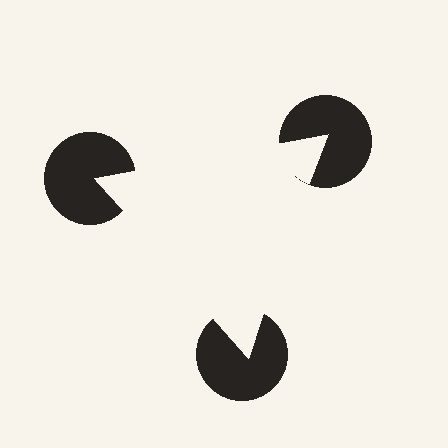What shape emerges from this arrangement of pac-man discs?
An illusory triangle — its edges are inferred from the aligned wedge cuts in the pac-man discs, not physically drawn.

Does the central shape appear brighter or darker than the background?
It typically appears slightly brighter than the background, even though no actual brightness change is drawn.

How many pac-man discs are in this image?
There are 3 — one at each vertex of the illusory triangle.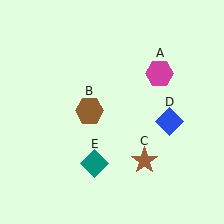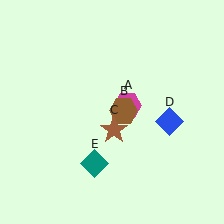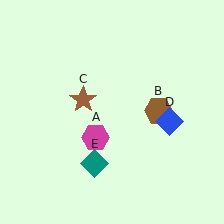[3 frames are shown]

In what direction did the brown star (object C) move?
The brown star (object C) moved up and to the left.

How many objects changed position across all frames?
3 objects changed position: magenta hexagon (object A), brown hexagon (object B), brown star (object C).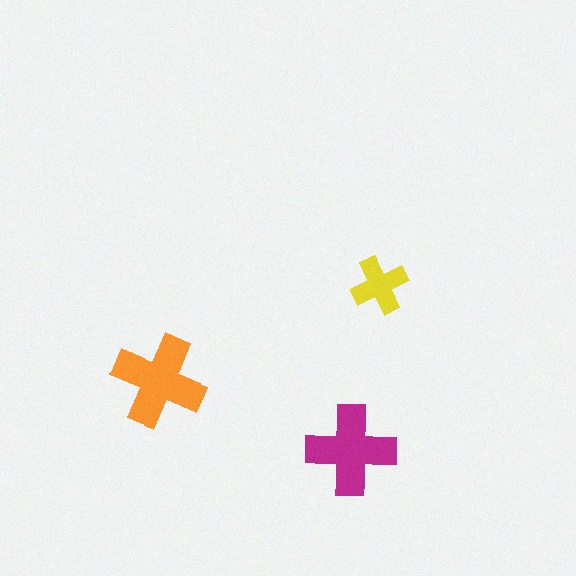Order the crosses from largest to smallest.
the orange one, the magenta one, the yellow one.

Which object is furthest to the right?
The yellow cross is rightmost.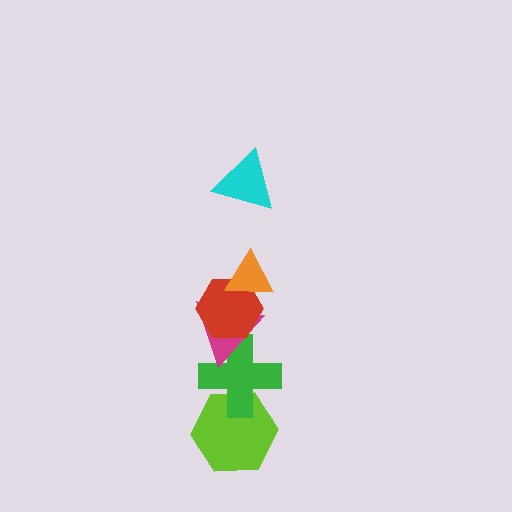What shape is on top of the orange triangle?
The cyan triangle is on top of the orange triangle.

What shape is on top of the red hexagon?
The orange triangle is on top of the red hexagon.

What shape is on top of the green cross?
The magenta triangle is on top of the green cross.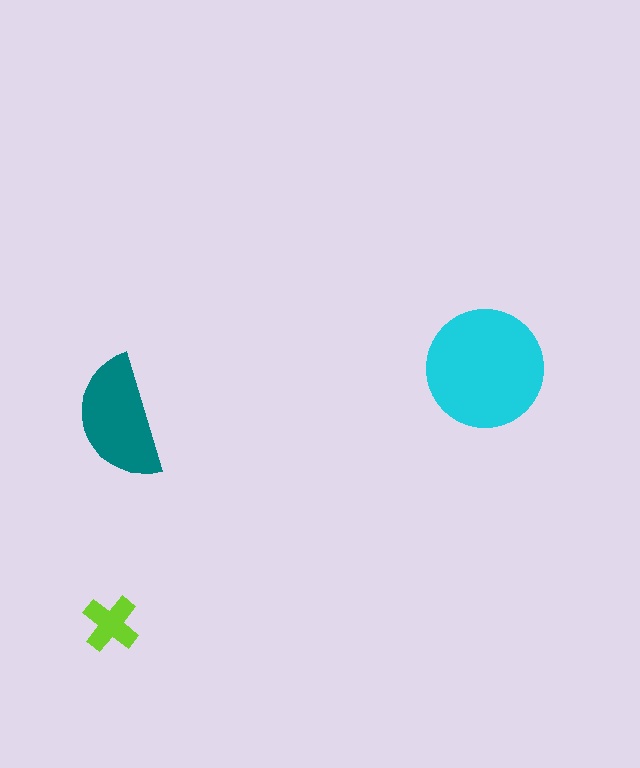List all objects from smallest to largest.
The lime cross, the teal semicircle, the cyan circle.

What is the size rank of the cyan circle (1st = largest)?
1st.